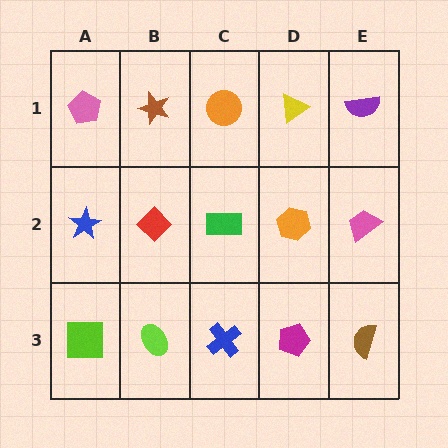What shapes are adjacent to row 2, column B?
A brown star (row 1, column B), a lime ellipse (row 3, column B), a blue star (row 2, column A), a green rectangle (row 2, column C).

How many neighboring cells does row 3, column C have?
3.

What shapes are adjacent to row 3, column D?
An orange hexagon (row 2, column D), a blue cross (row 3, column C), a brown semicircle (row 3, column E).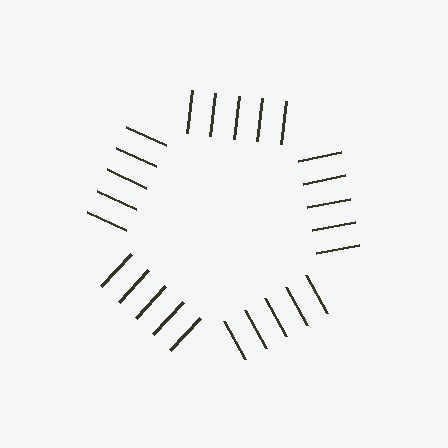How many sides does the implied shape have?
5 sides — the line-ends trace a pentagon.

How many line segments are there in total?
25 — 5 along each of the 5 edges.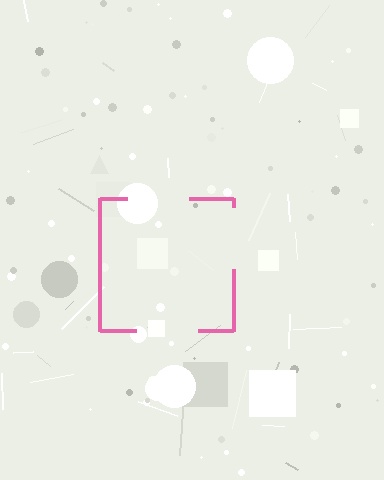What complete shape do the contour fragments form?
The contour fragments form a square.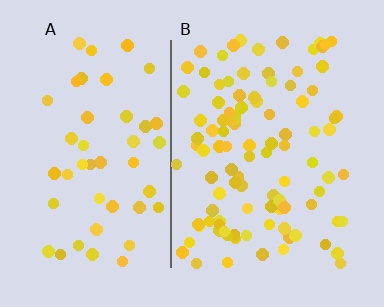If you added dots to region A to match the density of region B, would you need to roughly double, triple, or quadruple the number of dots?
Approximately double.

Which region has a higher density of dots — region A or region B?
B (the right).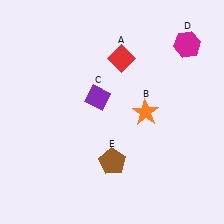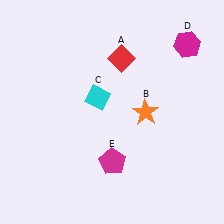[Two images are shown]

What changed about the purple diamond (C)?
In Image 1, C is purple. In Image 2, it changed to cyan.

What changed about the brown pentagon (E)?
In Image 1, E is brown. In Image 2, it changed to magenta.